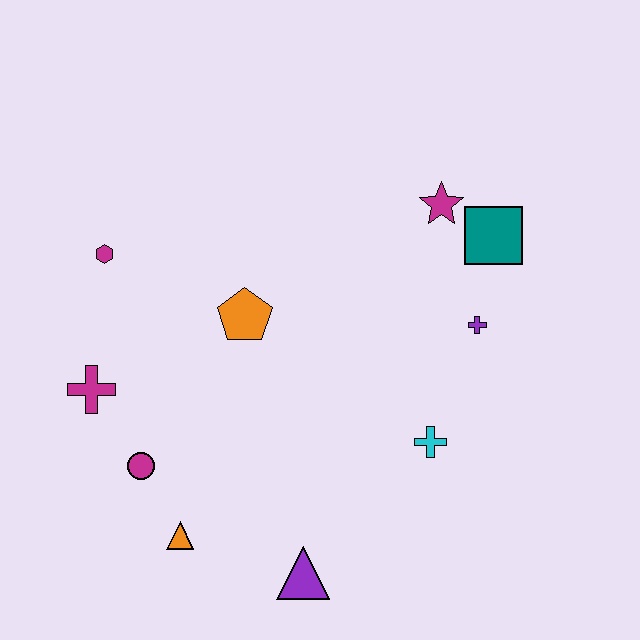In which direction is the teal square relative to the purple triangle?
The teal square is above the purple triangle.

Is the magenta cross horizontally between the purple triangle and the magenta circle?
No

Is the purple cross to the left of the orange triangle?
No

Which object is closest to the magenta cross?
The magenta circle is closest to the magenta cross.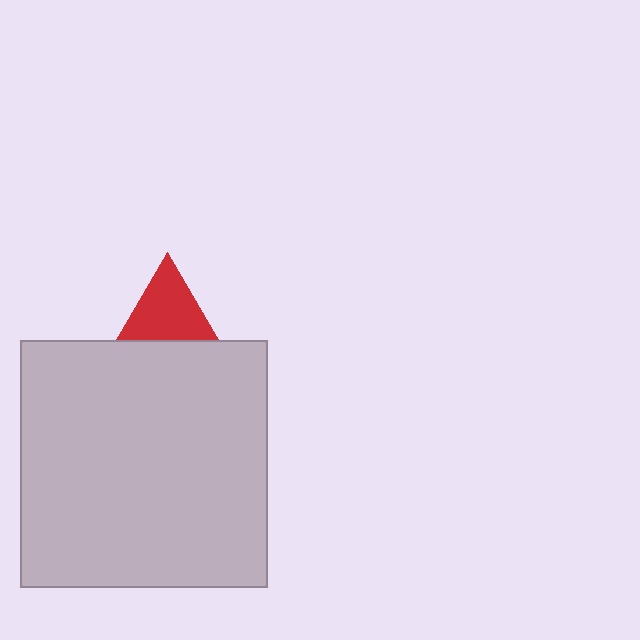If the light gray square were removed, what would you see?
You would see the complete red triangle.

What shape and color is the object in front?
The object in front is a light gray square.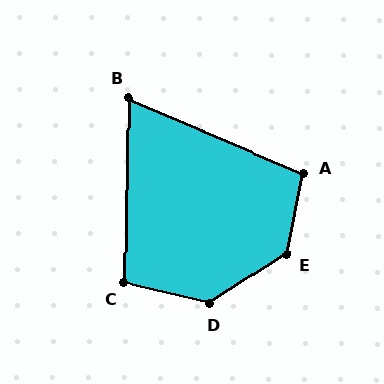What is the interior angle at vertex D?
Approximately 133 degrees (obtuse).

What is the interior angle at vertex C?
Approximately 102 degrees (obtuse).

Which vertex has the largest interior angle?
E, at approximately 135 degrees.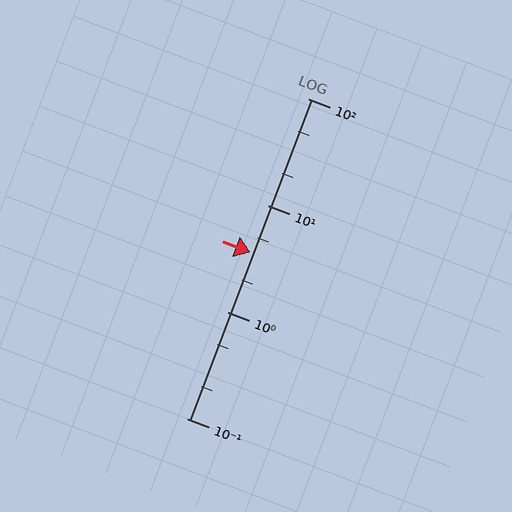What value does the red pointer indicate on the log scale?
The pointer indicates approximately 3.6.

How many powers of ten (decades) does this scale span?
The scale spans 3 decades, from 0.1 to 100.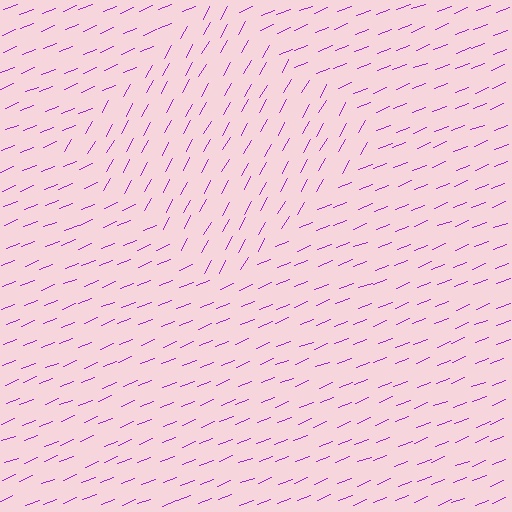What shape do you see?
I see a diamond.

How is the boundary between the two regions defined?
The boundary is defined purely by a change in line orientation (approximately 39 degrees difference). All lines are the same color and thickness.